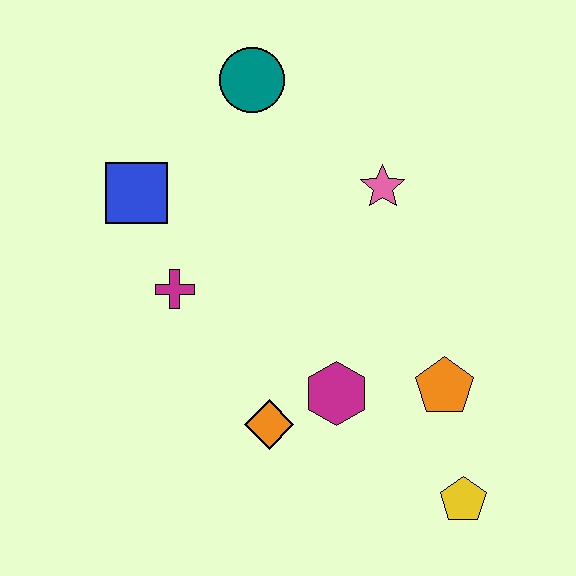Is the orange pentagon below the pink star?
Yes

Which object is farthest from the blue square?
The yellow pentagon is farthest from the blue square.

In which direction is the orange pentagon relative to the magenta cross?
The orange pentagon is to the right of the magenta cross.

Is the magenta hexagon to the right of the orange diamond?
Yes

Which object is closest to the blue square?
The magenta cross is closest to the blue square.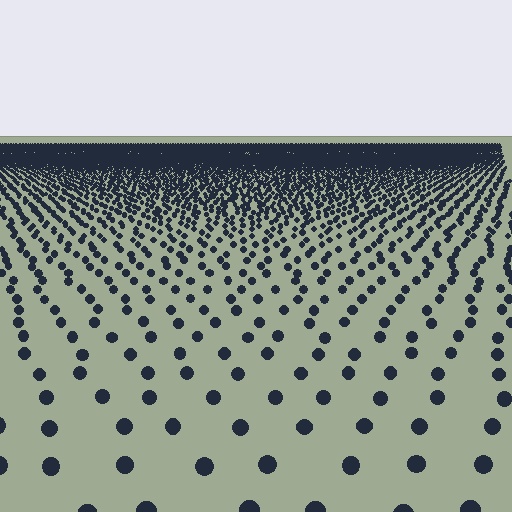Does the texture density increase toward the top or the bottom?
Density increases toward the top.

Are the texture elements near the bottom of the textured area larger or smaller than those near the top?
Larger. Near the bottom, elements are closer to the viewer and appear at a bigger on-screen size.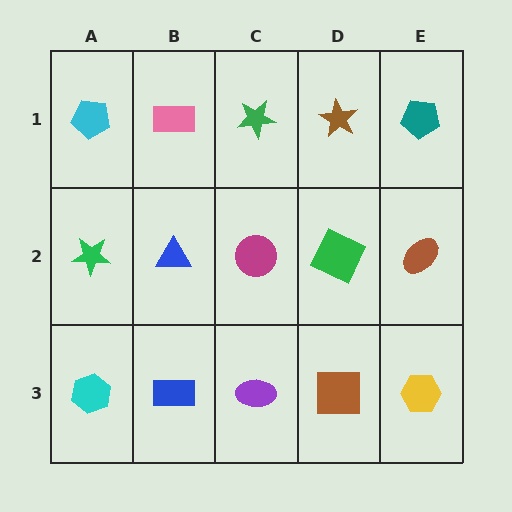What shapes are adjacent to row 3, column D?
A green square (row 2, column D), a purple ellipse (row 3, column C), a yellow hexagon (row 3, column E).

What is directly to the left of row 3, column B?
A cyan hexagon.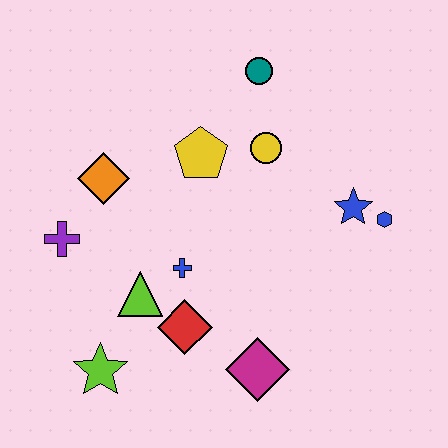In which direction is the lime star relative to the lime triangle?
The lime star is below the lime triangle.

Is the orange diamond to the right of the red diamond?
No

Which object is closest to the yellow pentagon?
The yellow circle is closest to the yellow pentagon.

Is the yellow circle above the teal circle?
No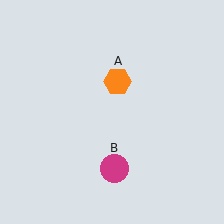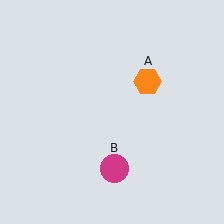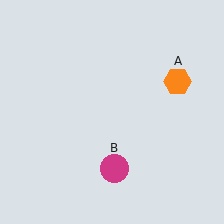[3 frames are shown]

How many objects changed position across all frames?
1 object changed position: orange hexagon (object A).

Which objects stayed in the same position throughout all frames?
Magenta circle (object B) remained stationary.